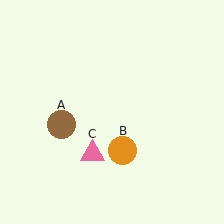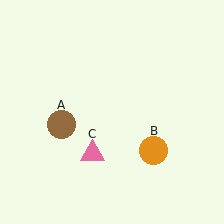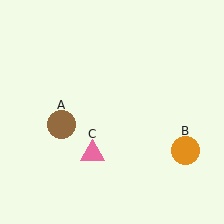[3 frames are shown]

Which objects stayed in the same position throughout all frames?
Brown circle (object A) and pink triangle (object C) remained stationary.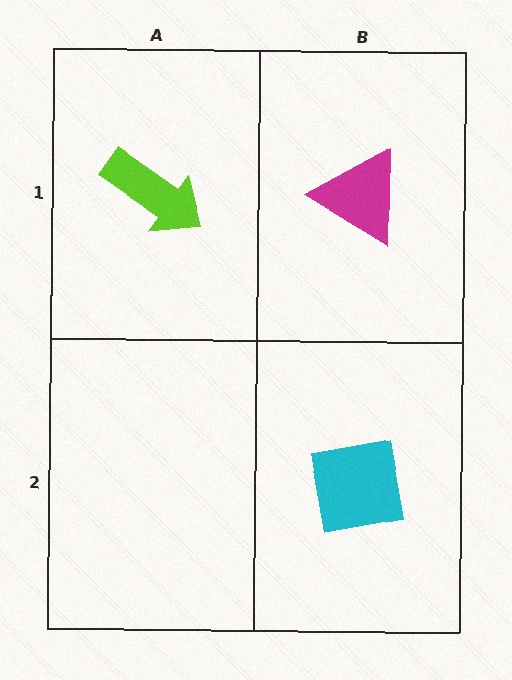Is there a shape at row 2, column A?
No, that cell is empty.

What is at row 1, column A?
A lime arrow.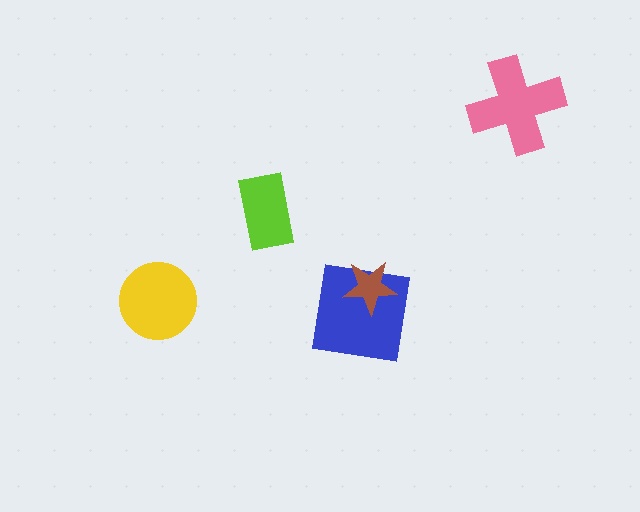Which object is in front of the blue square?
The brown star is in front of the blue square.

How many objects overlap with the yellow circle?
0 objects overlap with the yellow circle.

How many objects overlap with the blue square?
1 object overlaps with the blue square.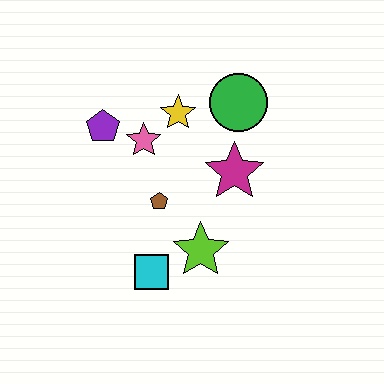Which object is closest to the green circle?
The yellow star is closest to the green circle.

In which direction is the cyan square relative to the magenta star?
The cyan square is below the magenta star.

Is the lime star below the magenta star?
Yes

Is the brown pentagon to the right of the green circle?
No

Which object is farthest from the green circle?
The cyan square is farthest from the green circle.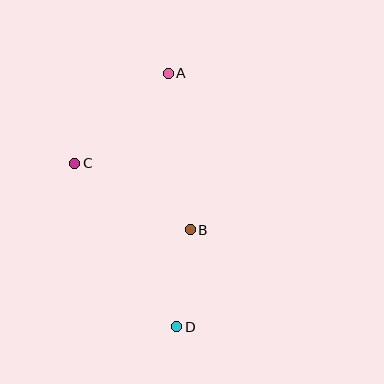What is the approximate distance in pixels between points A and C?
The distance between A and C is approximately 130 pixels.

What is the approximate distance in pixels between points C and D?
The distance between C and D is approximately 193 pixels.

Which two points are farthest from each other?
Points A and D are farthest from each other.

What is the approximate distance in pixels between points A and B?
The distance between A and B is approximately 158 pixels.